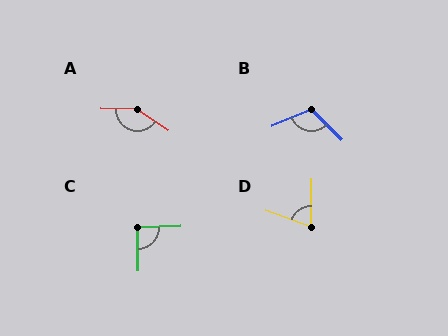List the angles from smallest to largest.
D (71°), C (91°), B (113°), A (146°).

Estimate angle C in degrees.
Approximately 91 degrees.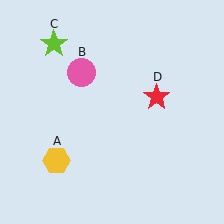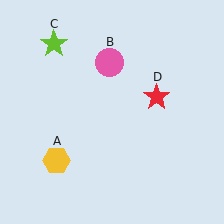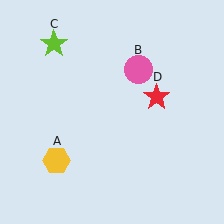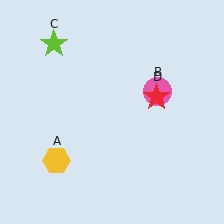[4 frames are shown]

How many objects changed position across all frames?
1 object changed position: pink circle (object B).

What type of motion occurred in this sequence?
The pink circle (object B) rotated clockwise around the center of the scene.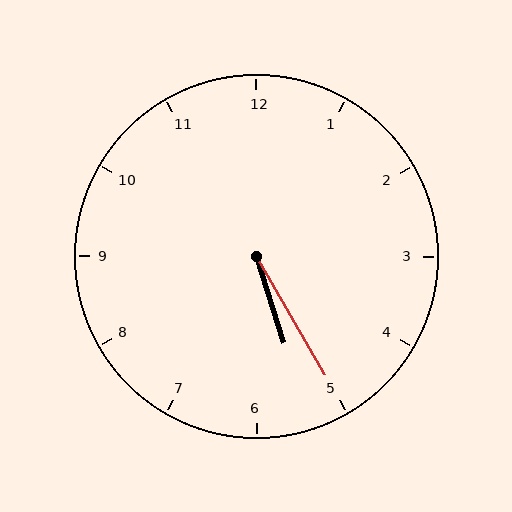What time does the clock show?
5:25.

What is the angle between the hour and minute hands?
Approximately 12 degrees.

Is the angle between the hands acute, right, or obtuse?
It is acute.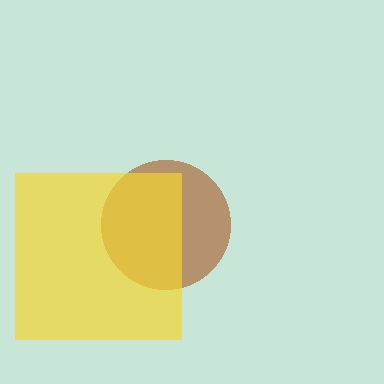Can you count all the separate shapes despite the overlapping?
Yes, there are 2 separate shapes.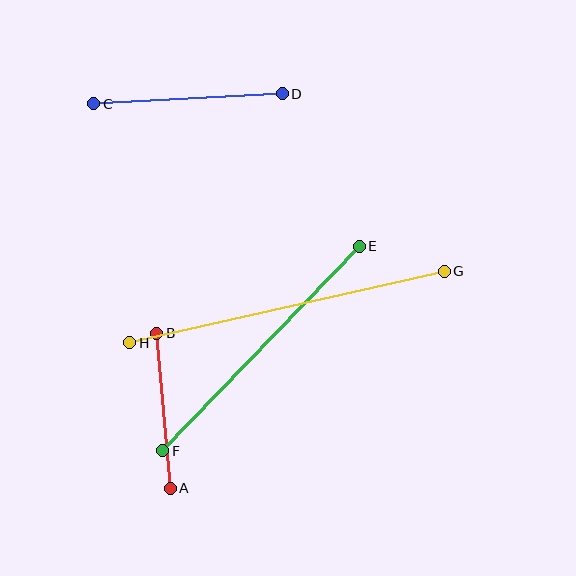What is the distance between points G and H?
The distance is approximately 322 pixels.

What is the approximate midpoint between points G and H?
The midpoint is at approximately (287, 307) pixels.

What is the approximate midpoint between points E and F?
The midpoint is at approximately (261, 349) pixels.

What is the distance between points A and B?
The distance is approximately 156 pixels.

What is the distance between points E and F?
The distance is approximately 284 pixels.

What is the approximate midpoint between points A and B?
The midpoint is at approximately (163, 411) pixels.